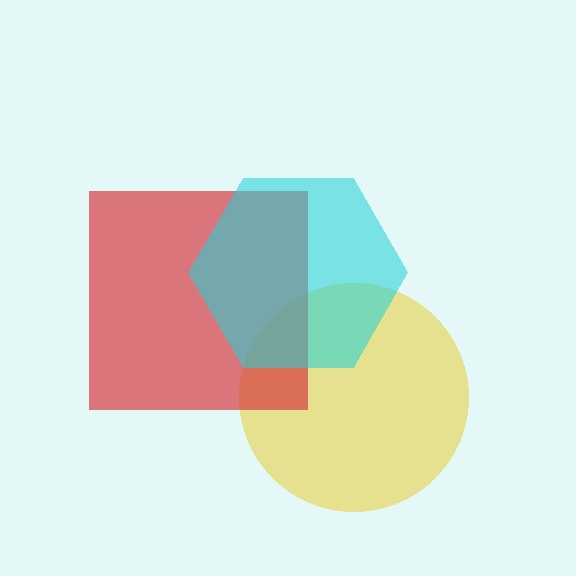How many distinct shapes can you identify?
There are 3 distinct shapes: a yellow circle, a red square, a cyan hexagon.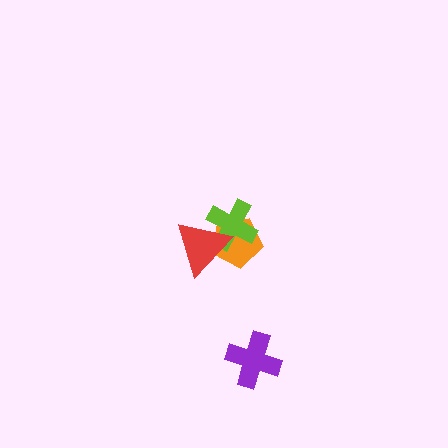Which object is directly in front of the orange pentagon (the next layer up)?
The lime cross is directly in front of the orange pentagon.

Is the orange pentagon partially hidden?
Yes, it is partially covered by another shape.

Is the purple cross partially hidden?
No, no other shape covers it.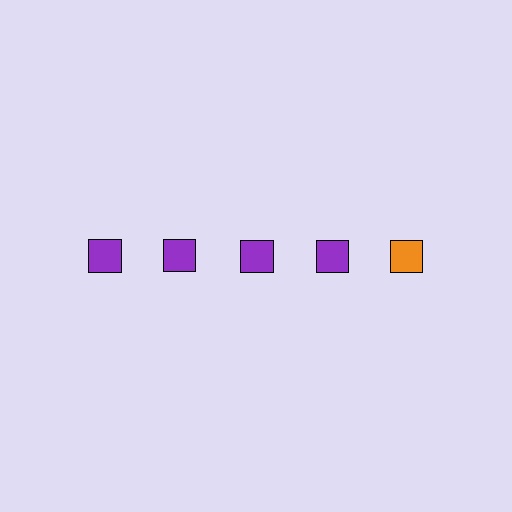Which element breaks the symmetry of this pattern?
The orange square in the top row, rightmost column breaks the symmetry. All other shapes are purple squares.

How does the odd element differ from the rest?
It has a different color: orange instead of purple.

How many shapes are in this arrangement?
There are 5 shapes arranged in a grid pattern.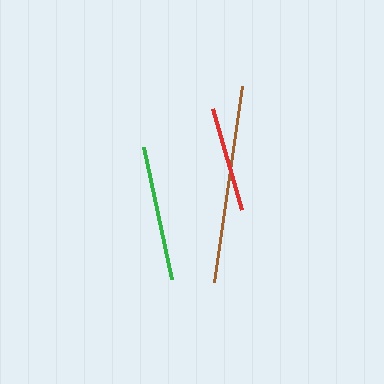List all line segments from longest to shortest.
From longest to shortest: brown, green, red.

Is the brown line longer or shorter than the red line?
The brown line is longer than the red line.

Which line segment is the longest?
The brown line is the longest at approximately 198 pixels.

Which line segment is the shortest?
The red line is the shortest at approximately 104 pixels.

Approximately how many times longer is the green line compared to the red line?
The green line is approximately 1.3 times the length of the red line.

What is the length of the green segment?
The green segment is approximately 136 pixels long.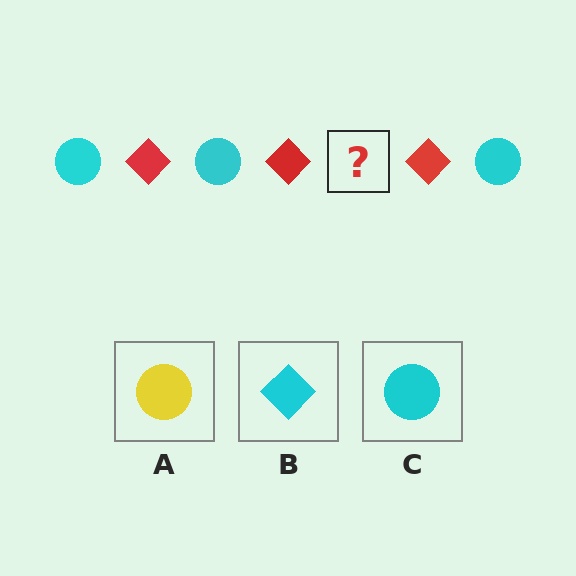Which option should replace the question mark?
Option C.